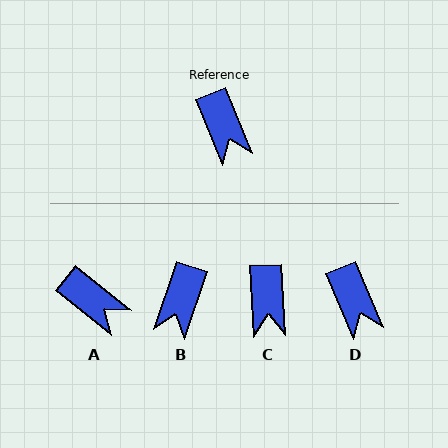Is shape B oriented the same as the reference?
No, it is off by about 41 degrees.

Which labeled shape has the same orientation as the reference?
D.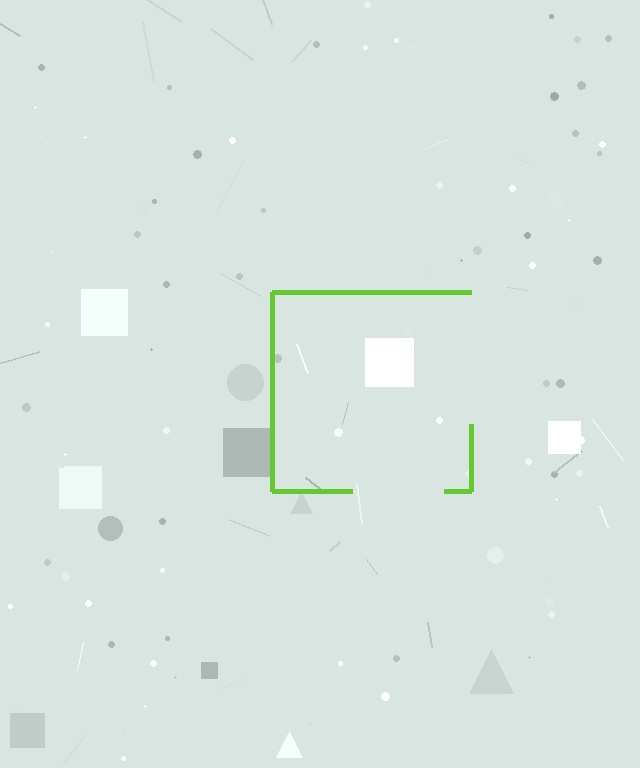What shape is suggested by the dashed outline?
The dashed outline suggests a square.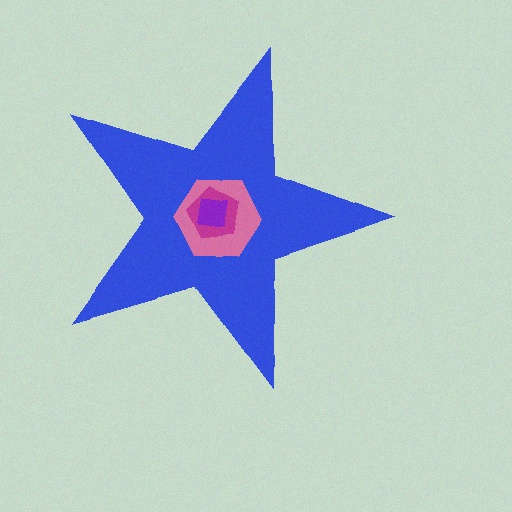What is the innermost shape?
The purple square.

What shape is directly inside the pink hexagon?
The magenta pentagon.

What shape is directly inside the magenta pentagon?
The purple square.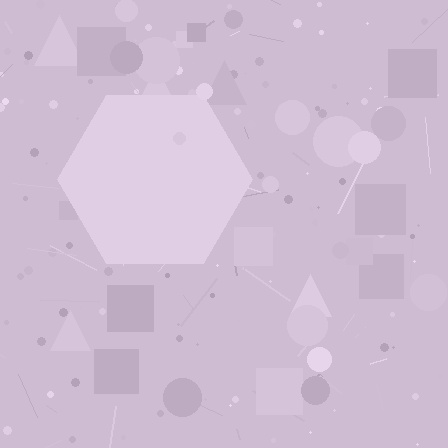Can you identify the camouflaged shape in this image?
The camouflaged shape is a hexagon.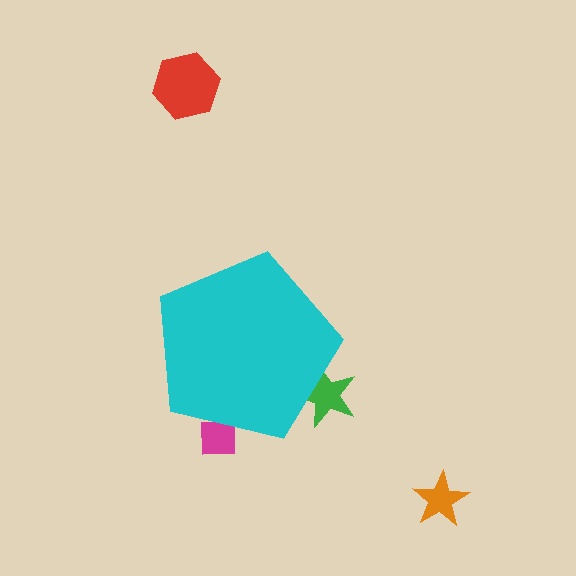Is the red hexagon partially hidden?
No, the red hexagon is fully visible.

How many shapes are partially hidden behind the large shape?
2 shapes are partially hidden.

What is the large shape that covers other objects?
A cyan pentagon.